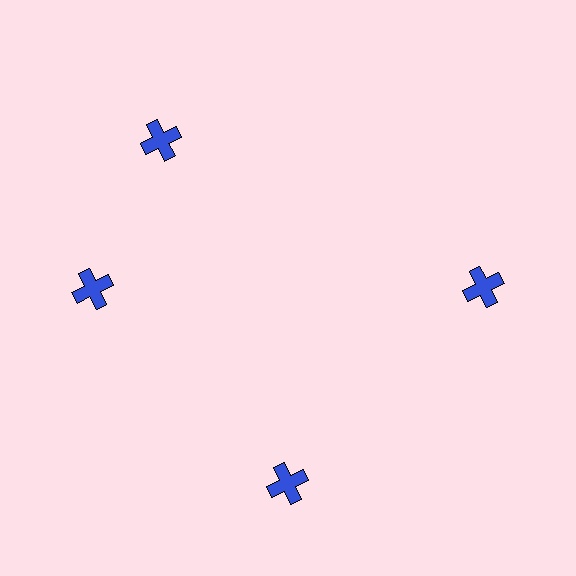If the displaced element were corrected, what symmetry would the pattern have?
It would have 4-fold rotational symmetry — the pattern would map onto itself every 90 degrees.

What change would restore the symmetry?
The symmetry would be restored by rotating it back into even spacing with its neighbors so that all 4 crosses sit at equal angles and equal distance from the center.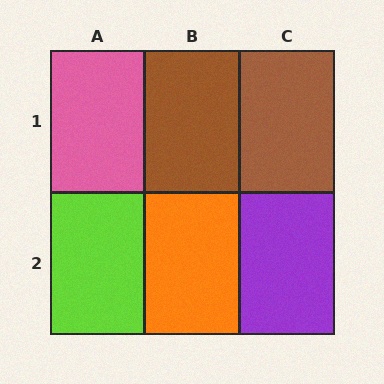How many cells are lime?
1 cell is lime.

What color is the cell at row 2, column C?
Purple.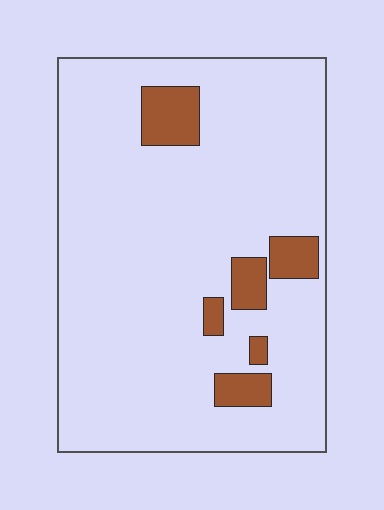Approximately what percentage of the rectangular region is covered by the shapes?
Approximately 10%.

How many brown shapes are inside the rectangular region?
6.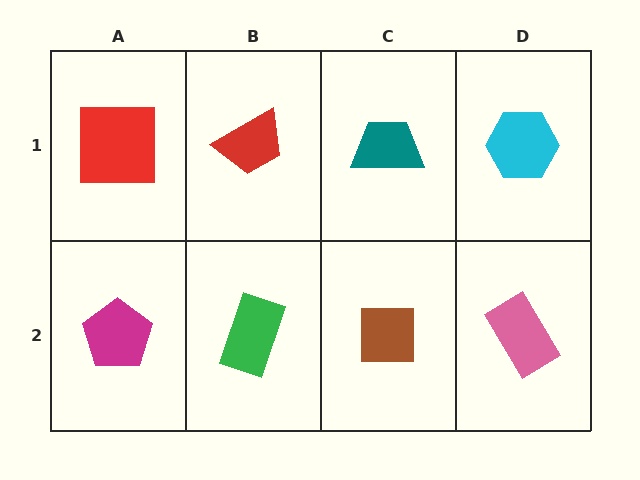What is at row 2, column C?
A brown square.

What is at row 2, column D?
A pink rectangle.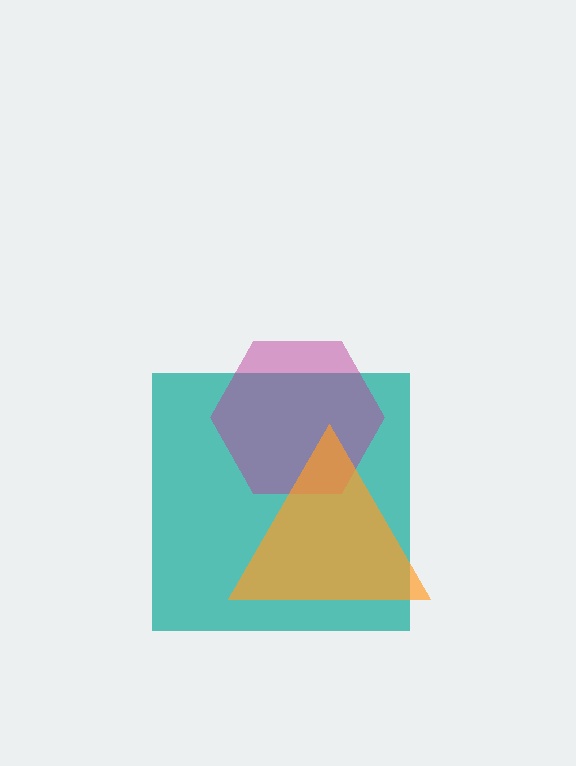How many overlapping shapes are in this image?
There are 3 overlapping shapes in the image.